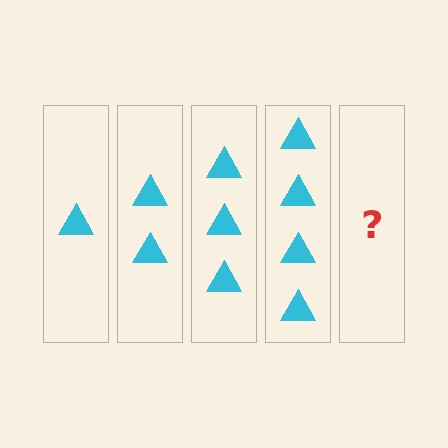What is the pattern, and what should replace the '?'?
The pattern is that each step adds one more triangle. The '?' should be 5 triangles.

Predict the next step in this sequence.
The next step is 5 triangles.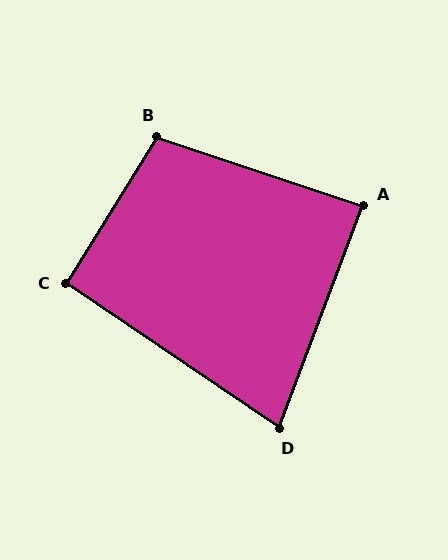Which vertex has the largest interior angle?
B, at approximately 103 degrees.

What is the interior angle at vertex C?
Approximately 92 degrees (approximately right).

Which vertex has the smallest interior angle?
D, at approximately 77 degrees.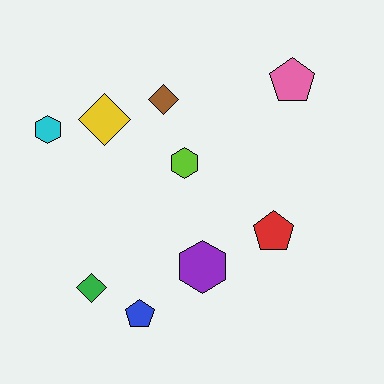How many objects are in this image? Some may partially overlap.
There are 9 objects.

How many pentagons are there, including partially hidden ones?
There are 3 pentagons.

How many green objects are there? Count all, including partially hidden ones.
There is 1 green object.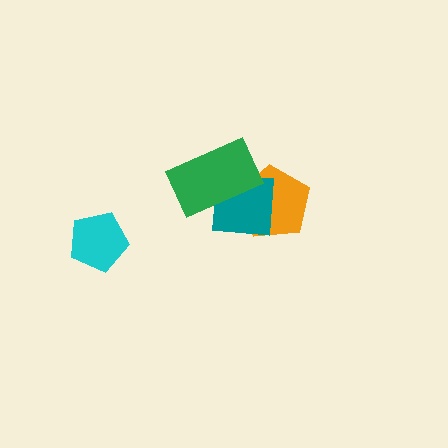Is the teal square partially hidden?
Yes, it is partially covered by another shape.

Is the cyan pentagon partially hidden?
No, no other shape covers it.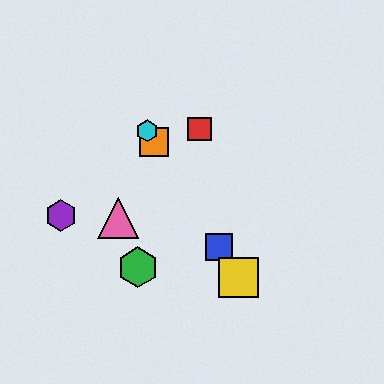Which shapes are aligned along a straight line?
The blue square, the yellow square, the orange square, the cyan hexagon are aligned along a straight line.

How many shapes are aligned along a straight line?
4 shapes (the blue square, the yellow square, the orange square, the cyan hexagon) are aligned along a straight line.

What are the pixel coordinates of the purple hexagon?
The purple hexagon is at (61, 215).